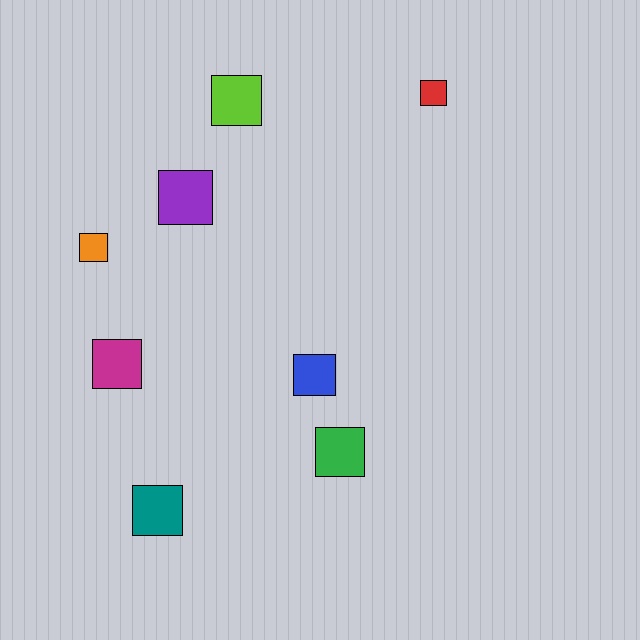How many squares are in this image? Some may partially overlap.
There are 8 squares.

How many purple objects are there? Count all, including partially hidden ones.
There is 1 purple object.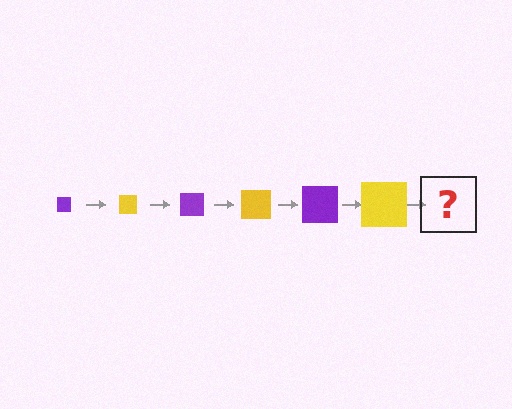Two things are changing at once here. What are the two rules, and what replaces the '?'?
The two rules are that the square grows larger each step and the color cycles through purple and yellow. The '?' should be a purple square, larger than the previous one.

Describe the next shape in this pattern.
It should be a purple square, larger than the previous one.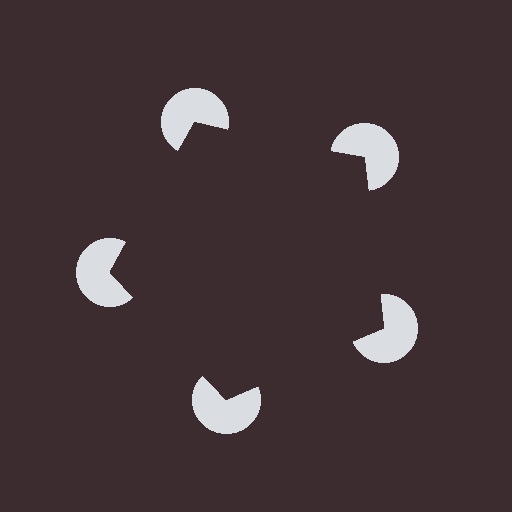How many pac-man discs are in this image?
There are 5 — one at each vertex of the illusory pentagon.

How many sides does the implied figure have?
5 sides.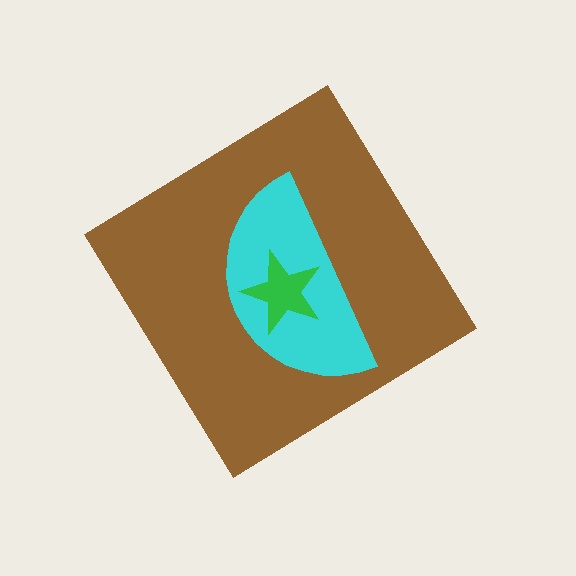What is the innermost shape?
The green star.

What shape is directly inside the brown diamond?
The cyan semicircle.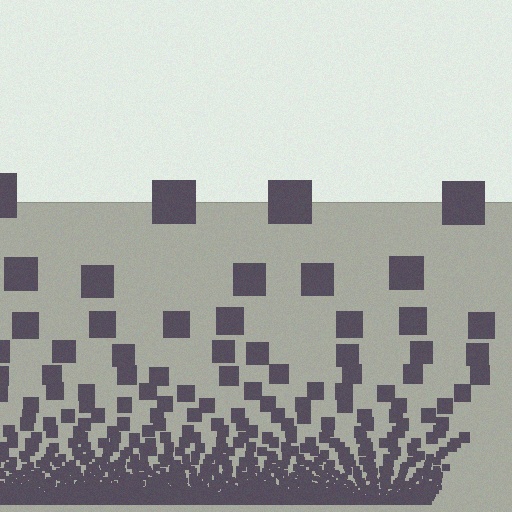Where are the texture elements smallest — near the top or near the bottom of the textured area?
Near the bottom.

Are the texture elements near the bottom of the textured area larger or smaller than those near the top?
Smaller. The gradient is inverted — elements near the bottom are smaller and denser.